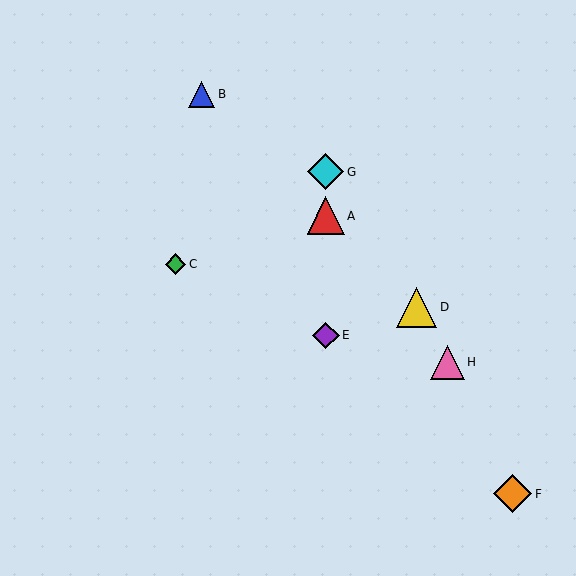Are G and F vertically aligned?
No, G is at x≈326 and F is at x≈513.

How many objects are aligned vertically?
3 objects (A, E, G) are aligned vertically.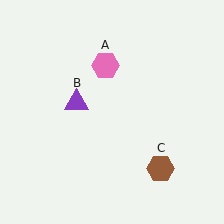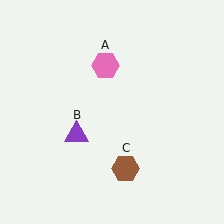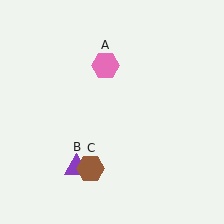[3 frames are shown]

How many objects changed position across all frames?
2 objects changed position: purple triangle (object B), brown hexagon (object C).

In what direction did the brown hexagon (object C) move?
The brown hexagon (object C) moved left.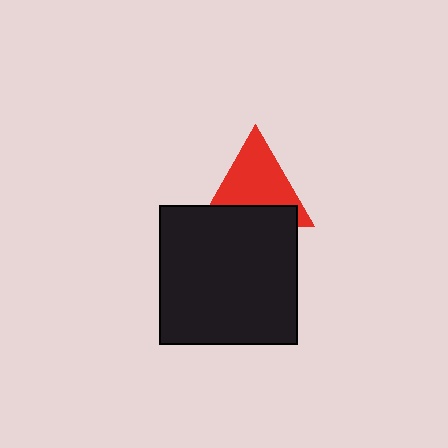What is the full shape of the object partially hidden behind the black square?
The partially hidden object is a red triangle.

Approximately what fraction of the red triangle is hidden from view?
Roughly 34% of the red triangle is hidden behind the black square.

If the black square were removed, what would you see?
You would see the complete red triangle.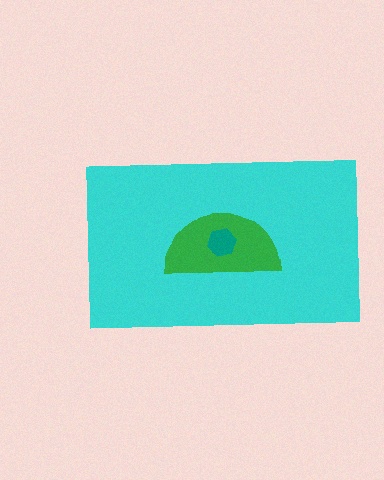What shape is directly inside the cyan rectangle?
The green semicircle.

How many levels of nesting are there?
3.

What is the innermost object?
The teal hexagon.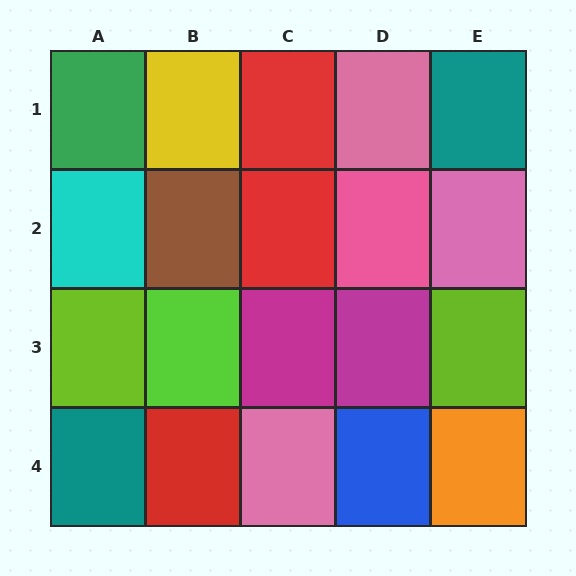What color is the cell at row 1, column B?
Yellow.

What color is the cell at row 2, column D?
Pink.